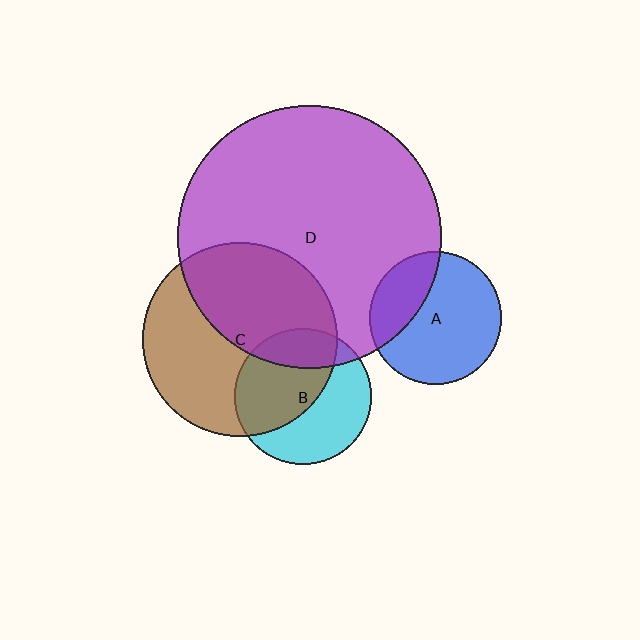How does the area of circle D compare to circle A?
Approximately 3.9 times.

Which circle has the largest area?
Circle D (purple).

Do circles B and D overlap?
Yes.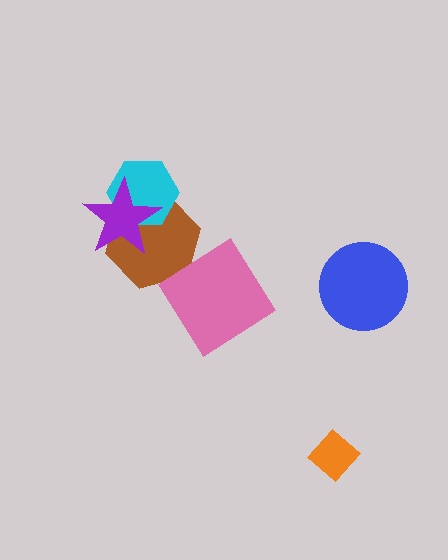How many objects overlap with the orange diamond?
0 objects overlap with the orange diamond.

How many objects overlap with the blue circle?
0 objects overlap with the blue circle.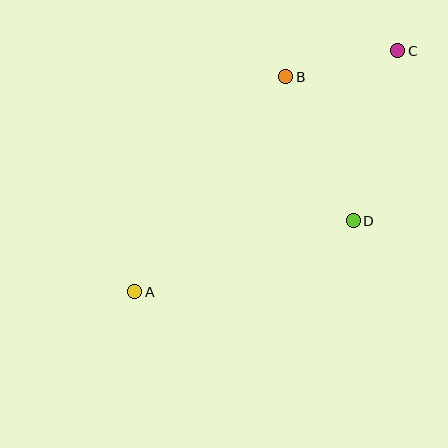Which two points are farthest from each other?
Points A and C are farthest from each other.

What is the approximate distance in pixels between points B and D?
The distance between B and D is approximately 159 pixels.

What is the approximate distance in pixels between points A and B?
The distance between A and B is approximately 263 pixels.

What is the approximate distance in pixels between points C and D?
The distance between C and D is approximately 176 pixels.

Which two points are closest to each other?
Points B and C are closest to each other.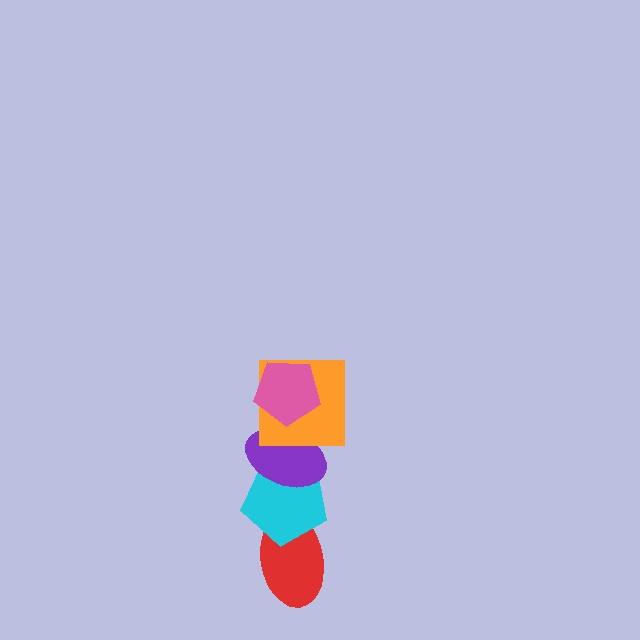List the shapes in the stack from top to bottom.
From top to bottom: the pink pentagon, the orange square, the purple ellipse, the cyan pentagon, the red ellipse.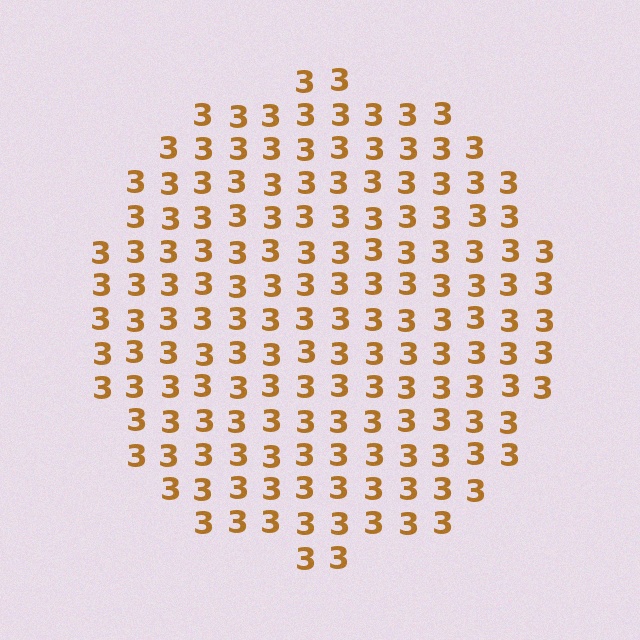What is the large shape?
The large shape is a circle.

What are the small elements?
The small elements are digit 3's.